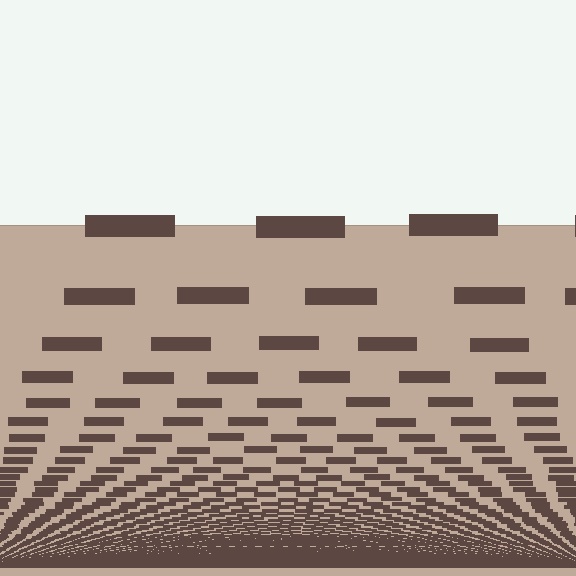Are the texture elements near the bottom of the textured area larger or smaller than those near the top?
Smaller. The gradient is inverted — elements near the bottom are smaller and denser.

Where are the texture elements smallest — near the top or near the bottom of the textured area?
Near the bottom.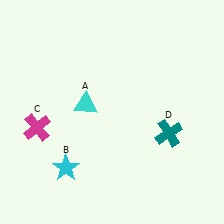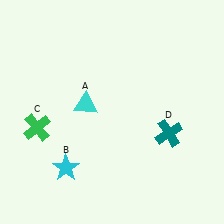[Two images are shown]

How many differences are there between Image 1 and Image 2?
There is 1 difference between the two images.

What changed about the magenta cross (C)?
In Image 1, C is magenta. In Image 2, it changed to green.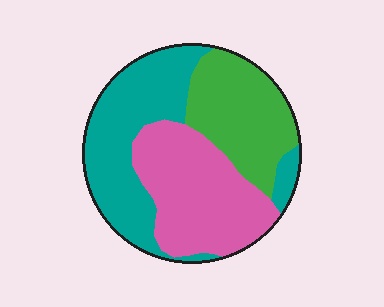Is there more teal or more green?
Teal.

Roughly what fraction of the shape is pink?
Pink covers 35% of the shape.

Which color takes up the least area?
Green, at roughly 25%.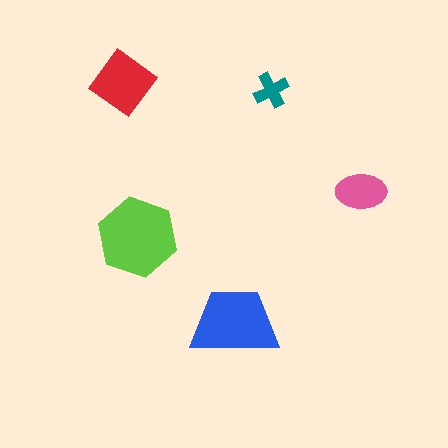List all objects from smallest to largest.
The teal cross, the pink ellipse, the red diamond, the blue trapezoid, the lime hexagon.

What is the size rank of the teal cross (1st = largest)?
5th.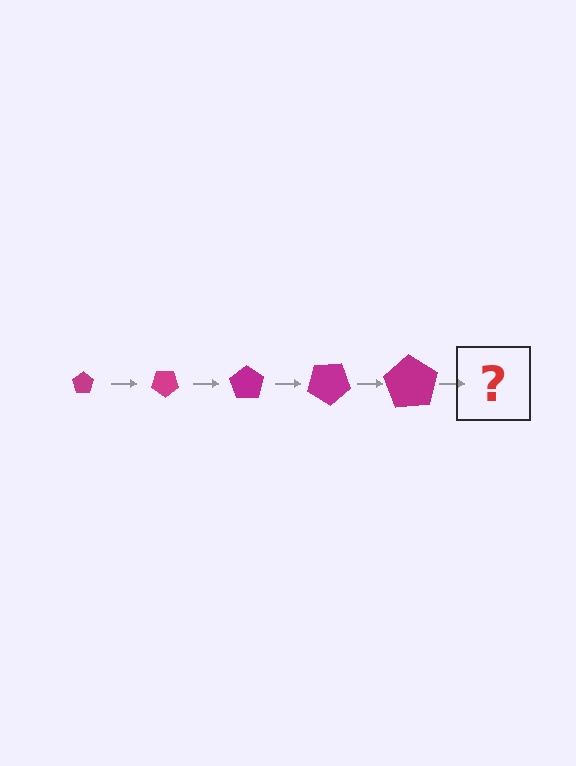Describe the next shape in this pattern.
It should be a pentagon, larger than the previous one and rotated 175 degrees from the start.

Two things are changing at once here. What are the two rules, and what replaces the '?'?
The two rules are that the pentagon grows larger each step and it rotates 35 degrees each step. The '?' should be a pentagon, larger than the previous one and rotated 175 degrees from the start.